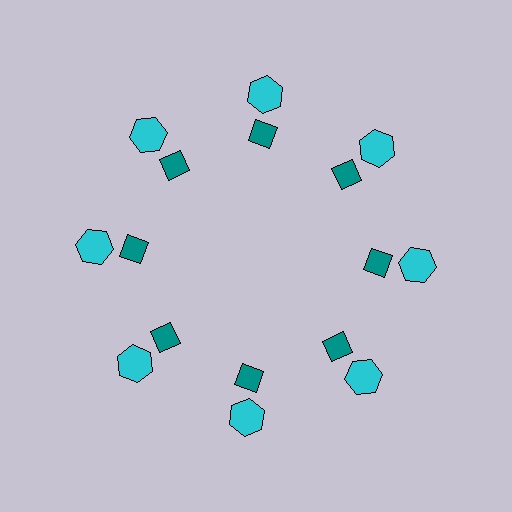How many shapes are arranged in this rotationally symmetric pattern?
There are 16 shapes, arranged in 8 groups of 2.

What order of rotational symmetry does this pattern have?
This pattern has 8-fold rotational symmetry.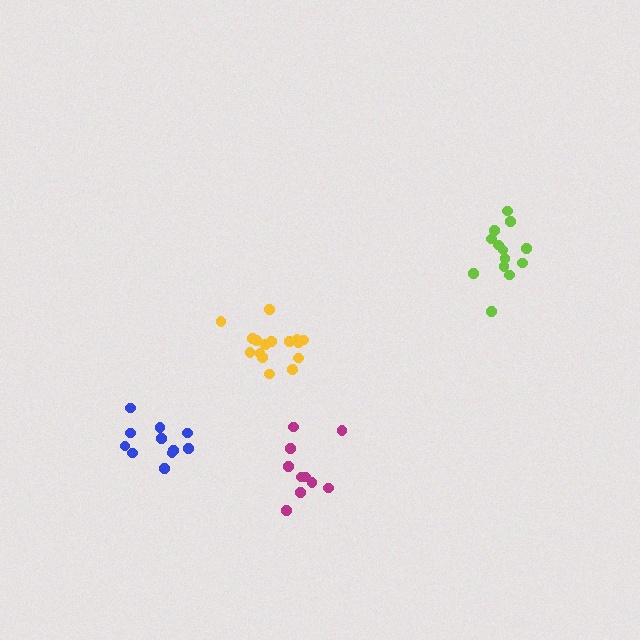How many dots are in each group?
Group 1: 11 dots, Group 2: 13 dots, Group 3: 16 dots, Group 4: 10 dots (50 total).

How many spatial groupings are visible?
There are 4 spatial groupings.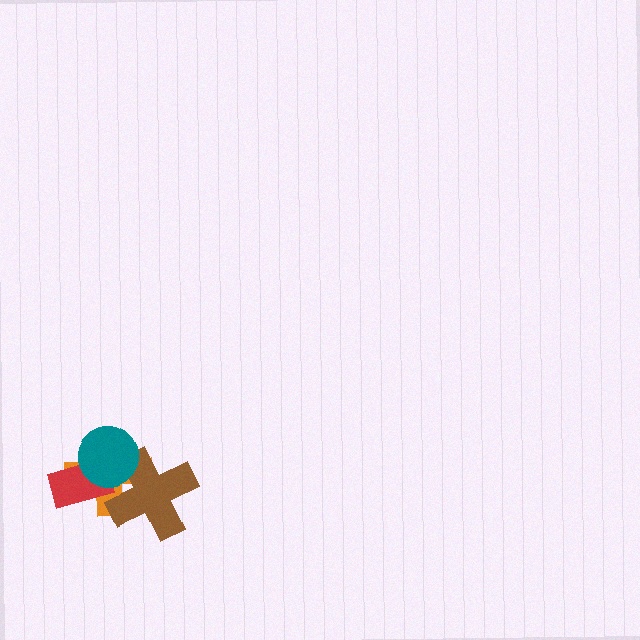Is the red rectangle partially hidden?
Yes, it is partially covered by another shape.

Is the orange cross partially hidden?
Yes, it is partially covered by another shape.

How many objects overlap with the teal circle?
3 objects overlap with the teal circle.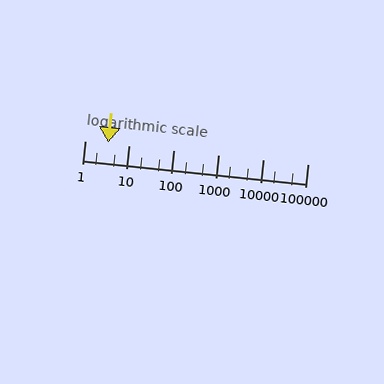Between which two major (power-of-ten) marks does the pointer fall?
The pointer is between 1 and 10.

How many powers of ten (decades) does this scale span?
The scale spans 5 decades, from 1 to 100000.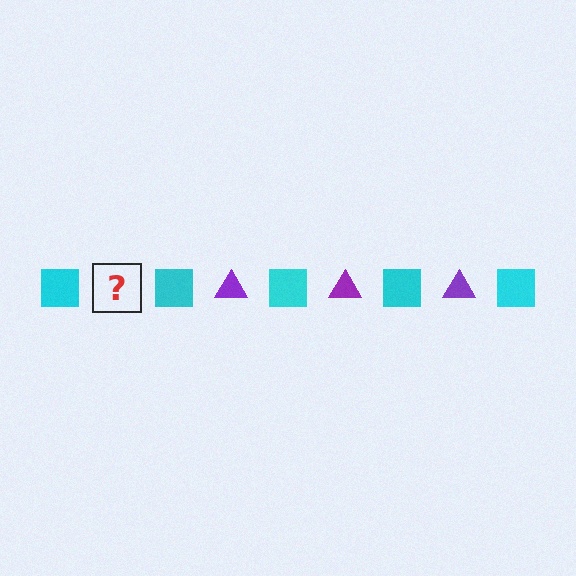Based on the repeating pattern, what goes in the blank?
The blank should be a purple triangle.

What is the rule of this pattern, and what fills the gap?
The rule is that the pattern alternates between cyan square and purple triangle. The gap should be filled with a purple triangle.